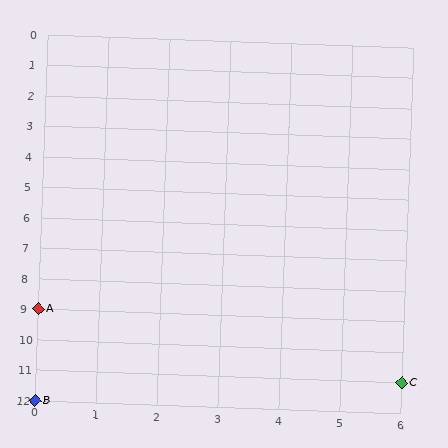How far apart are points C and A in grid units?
Points C and A are 6 columns and 2 rows apart (about 6.3 grid units diagonally).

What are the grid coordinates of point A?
Point A is at grid coordinates (0, 9).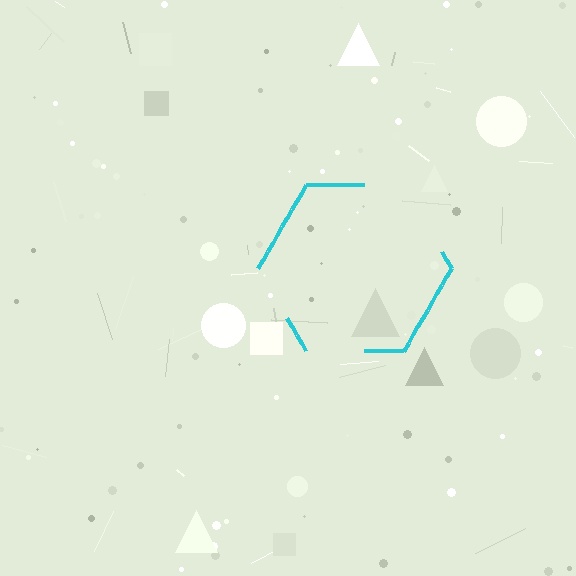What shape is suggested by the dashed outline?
The dashed outline suggests a hexagon.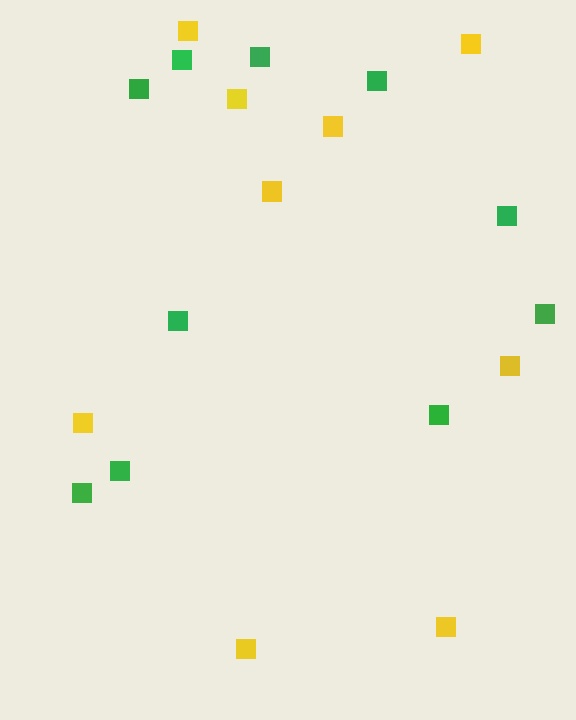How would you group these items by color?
There are 2 groups: one group of yellow squares (9) and one group of green squares (10).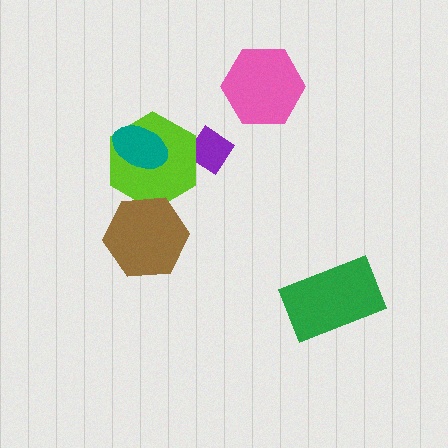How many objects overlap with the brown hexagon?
1 object overlaps with the brown hexagon.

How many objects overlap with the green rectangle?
0 objects overlap with the green rectangle.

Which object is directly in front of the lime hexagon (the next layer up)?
The teal ellipse is directly in front of the lime hexagon.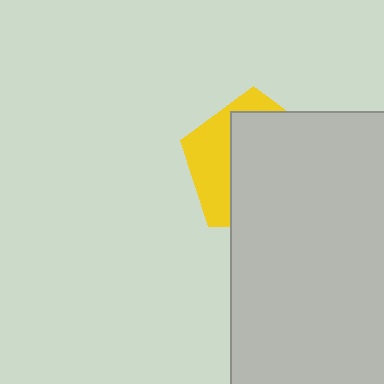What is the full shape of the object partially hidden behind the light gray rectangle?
The partially hidden object is a yellow pentagon.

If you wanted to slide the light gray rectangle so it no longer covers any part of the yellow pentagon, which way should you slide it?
Slide it right — that is the most direct way to separate the two shapes.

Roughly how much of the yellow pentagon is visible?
A small part of it is visible (roughly 34%).